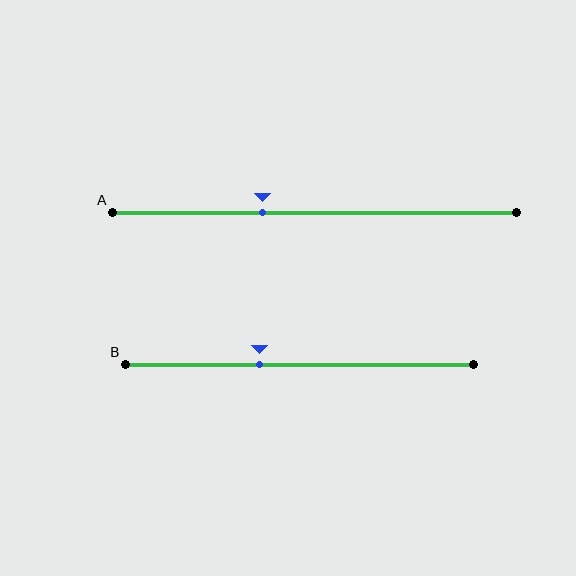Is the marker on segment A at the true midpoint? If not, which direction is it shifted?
No, the marker on segment A is shifted to the left by about 13% of the segment length.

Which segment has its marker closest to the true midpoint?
Segment B has its marker closest to the true midpoint.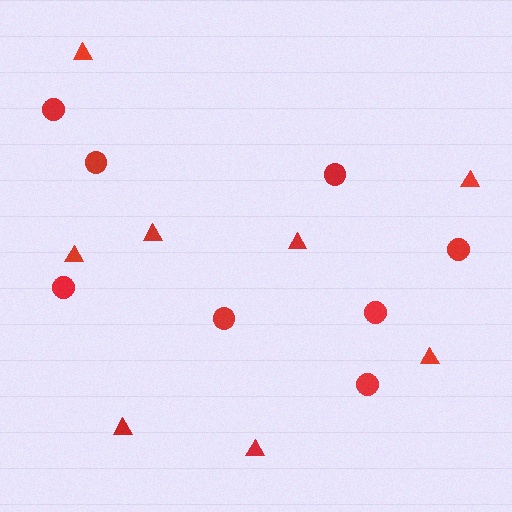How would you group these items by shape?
There are 2 groups: one group of circles (8) and one group of triangles (8).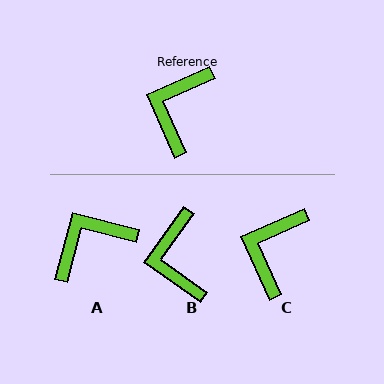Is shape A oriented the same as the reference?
No, it is off by about 39 degrees.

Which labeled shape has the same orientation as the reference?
C.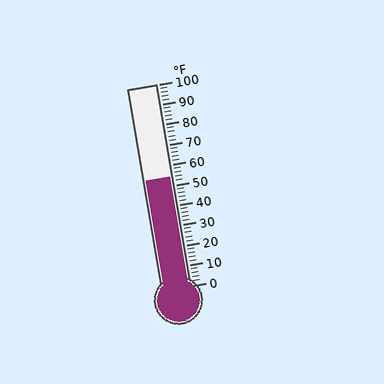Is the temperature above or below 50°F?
The temperature is above 50°F.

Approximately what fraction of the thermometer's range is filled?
The thermometer is filled to approximately 55% of its range.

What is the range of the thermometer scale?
The thermometer scale ranges from 0°F to 100°F.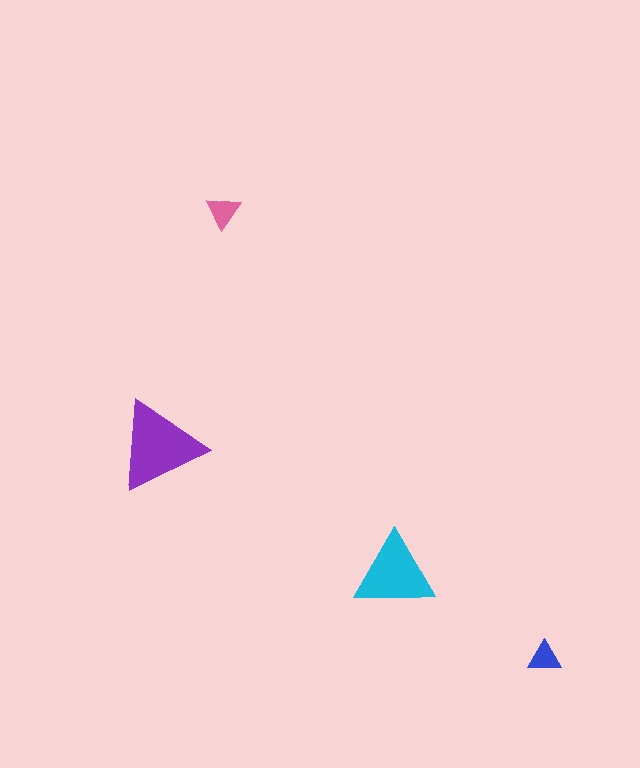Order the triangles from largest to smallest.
the purple one, the cyan one, the pink one, the blue one.